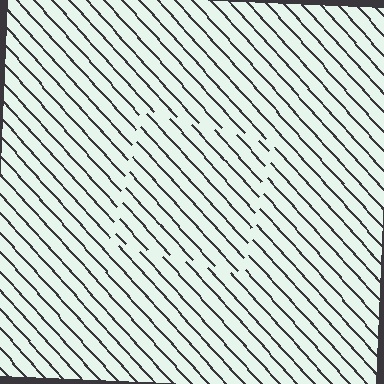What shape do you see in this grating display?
An illusory square. The interior of the shape contains the same grating, shifted by half a period — the contour is defined by the phase discontinuity where line-ends from the inner and outer gratings abut.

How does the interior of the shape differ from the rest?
The interior of the shape contains the same grating, shifted by half a period — the contour is defined by the phase discontinuity where line-ends from the inner and outer gratings abut.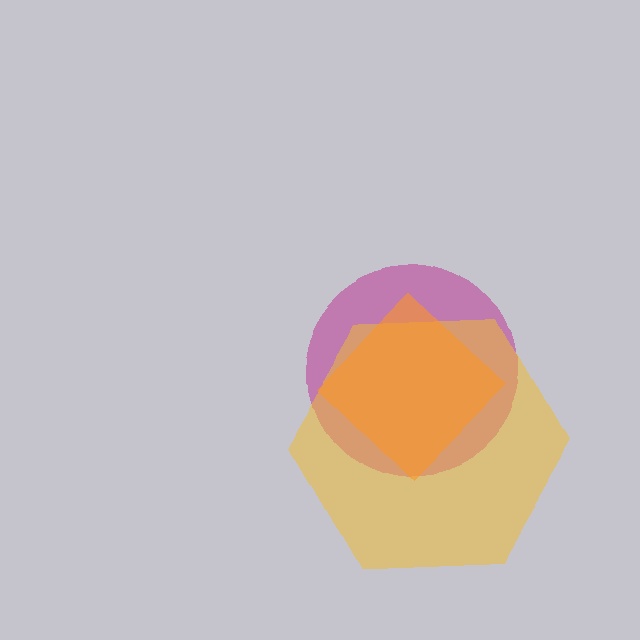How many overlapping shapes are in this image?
There are 3 overlapping shapes in the image.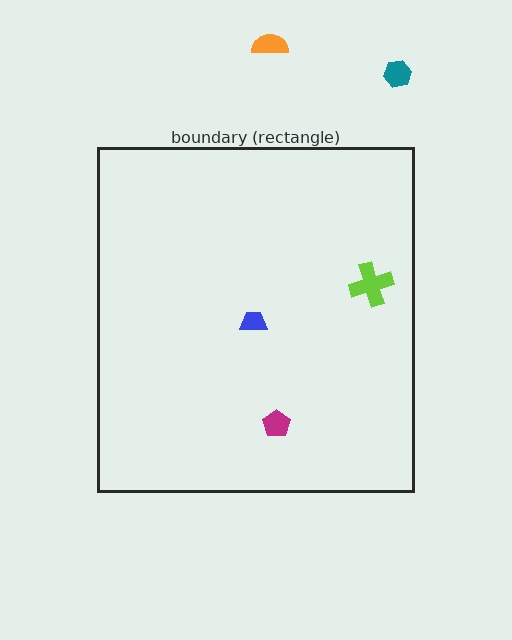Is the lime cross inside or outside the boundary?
Inside.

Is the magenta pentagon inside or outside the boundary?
Inside.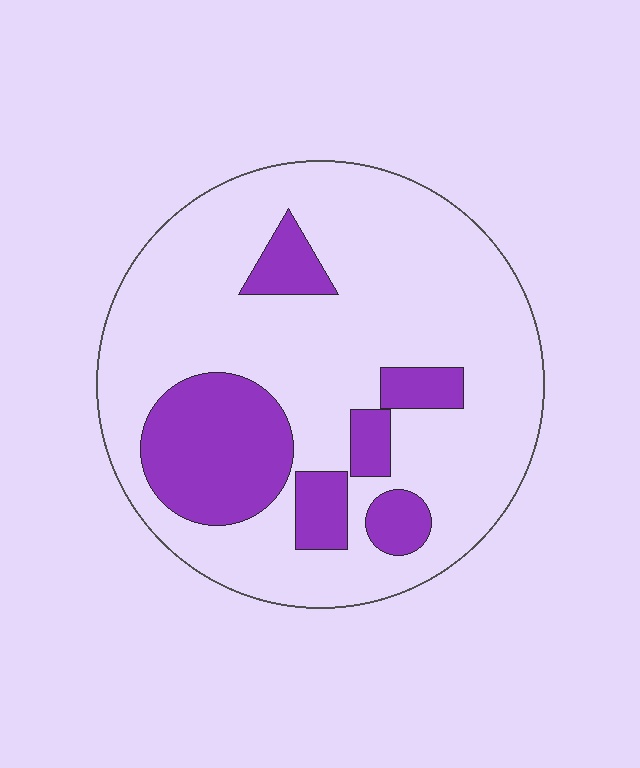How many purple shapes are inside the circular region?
6.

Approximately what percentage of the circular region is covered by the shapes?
Approximately 25%.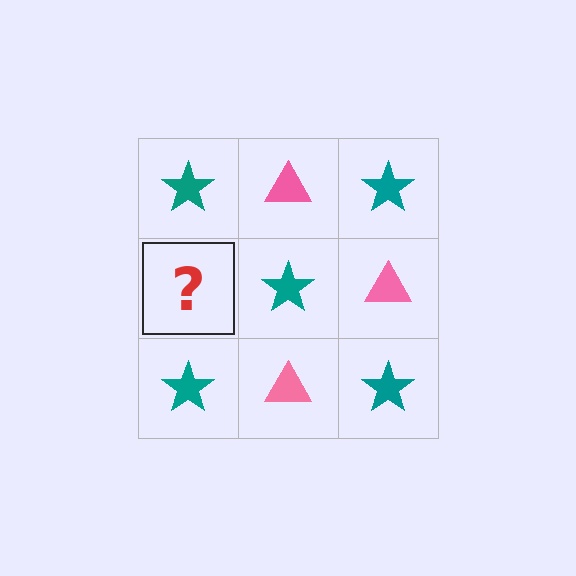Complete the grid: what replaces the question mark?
The question mark should be replaced with a pink triangle.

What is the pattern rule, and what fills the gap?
The rule is that it alternates teal star and pink triangle in a checkerboard pattern. The gap should be filled with a pink triangle.